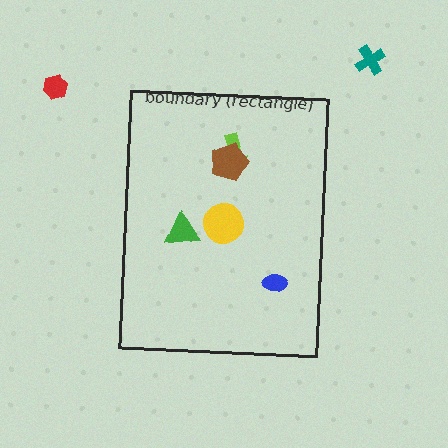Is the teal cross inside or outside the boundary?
Outside.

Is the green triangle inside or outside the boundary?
Inside.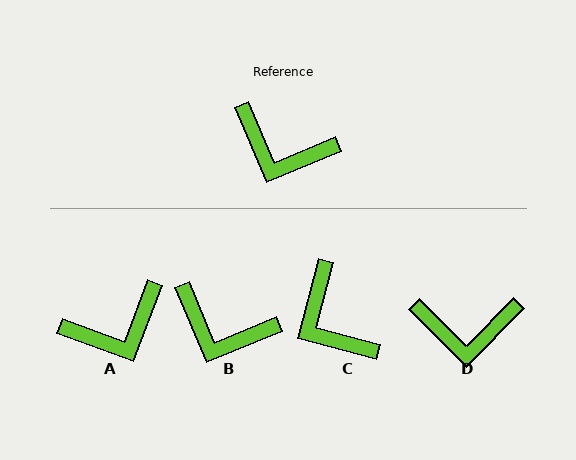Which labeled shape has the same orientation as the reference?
B.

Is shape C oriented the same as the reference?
No, it is off by about 38 degrees.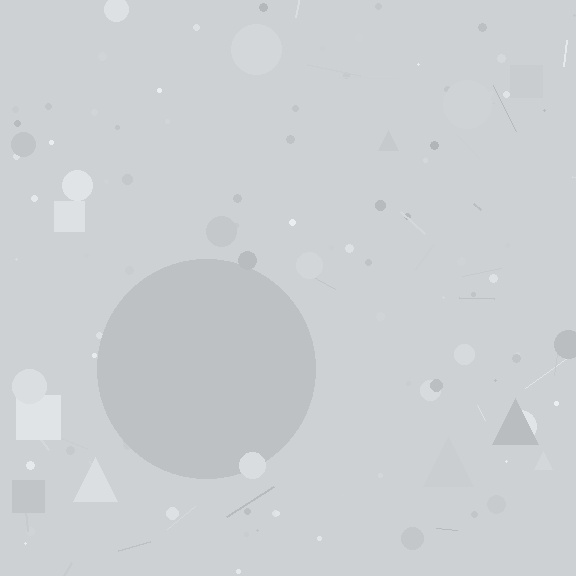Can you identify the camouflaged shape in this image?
The camouflaged shape is a circle.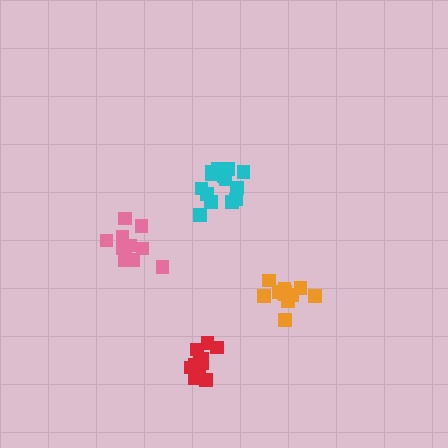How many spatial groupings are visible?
There are 4 spatial groupings.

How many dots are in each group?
Group 1: 12 dots, Group 2: 14 dots, Group 3: 11 dots, Group 4: 12 dots (49 total).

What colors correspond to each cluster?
The clusters are colored: red, cyan, pink, orange.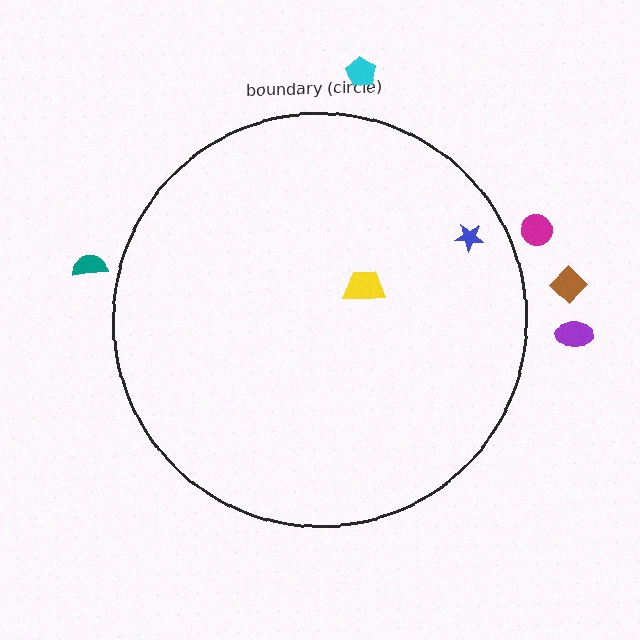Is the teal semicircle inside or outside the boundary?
Outside.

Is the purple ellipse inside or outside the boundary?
Outside.